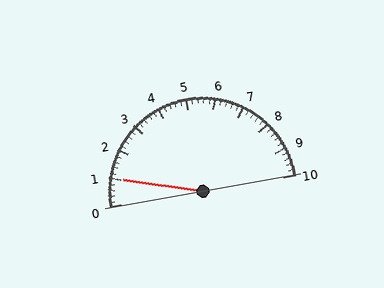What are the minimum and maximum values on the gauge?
The gauge ranges from 0 to 10.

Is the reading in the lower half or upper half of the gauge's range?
The reading is in the lower half of the range (0 to 10).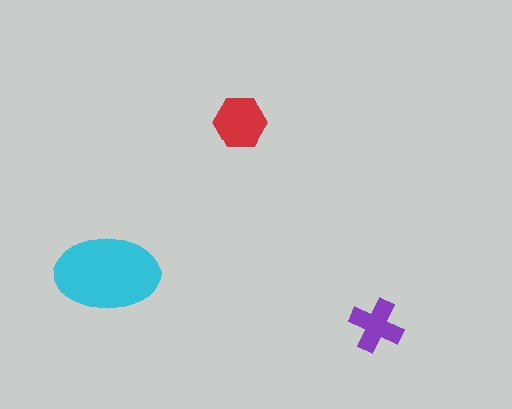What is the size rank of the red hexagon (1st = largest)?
2nd.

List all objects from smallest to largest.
The purple cross, the red hexagon, the cyan ellipse.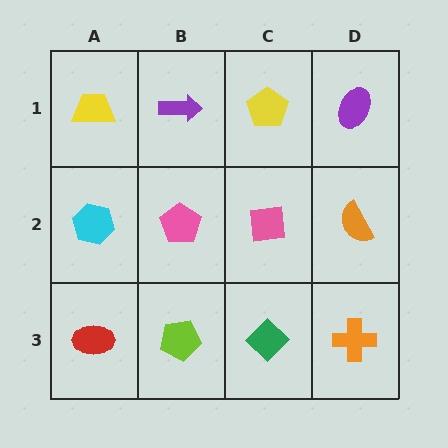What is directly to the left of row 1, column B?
A yellow trapezoid.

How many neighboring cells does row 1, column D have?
2.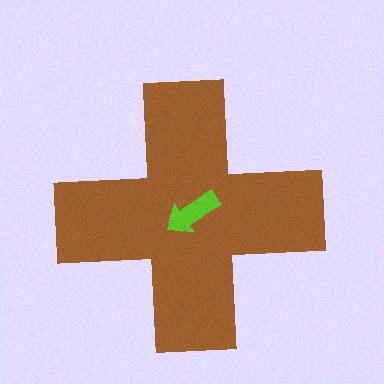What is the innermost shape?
The lime arrow.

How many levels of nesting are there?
2.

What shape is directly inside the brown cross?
The lime arrow.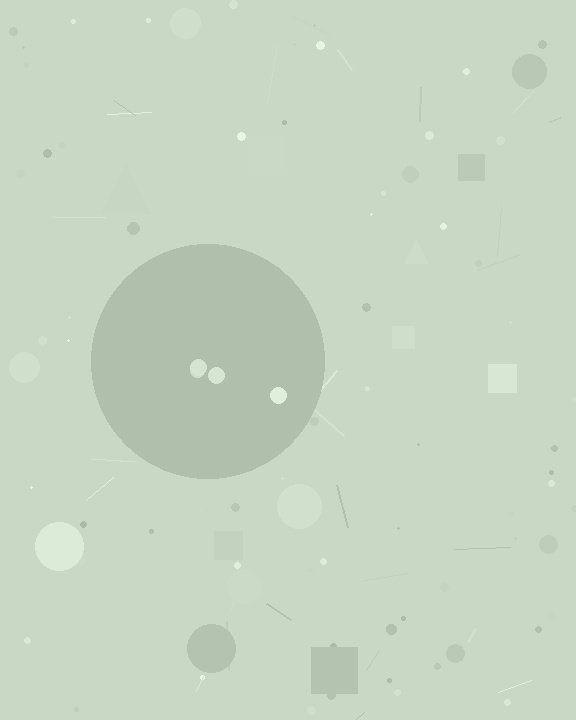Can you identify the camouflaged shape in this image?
The camouflaged shape is a circle.